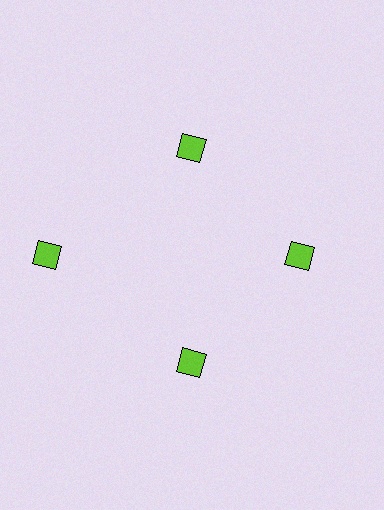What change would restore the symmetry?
The symmetry would be restored by moving it inward, back onto the ring so that all 4 diamonds sit at equal angles and equal distance from the center.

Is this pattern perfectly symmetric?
No. The 4 lime diamonds are arranged in a ring, but one element near the 9 o'clock position is pushed outward from the center, breaking the 4-fold rotational symmetry.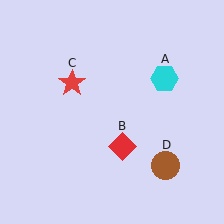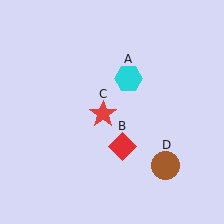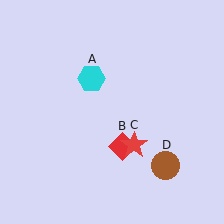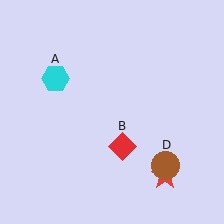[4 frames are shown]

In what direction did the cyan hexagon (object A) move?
The cyan hexagon (object A) moved left.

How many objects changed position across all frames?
2 objects changed position: cyan hexagon (object A), red star (object C).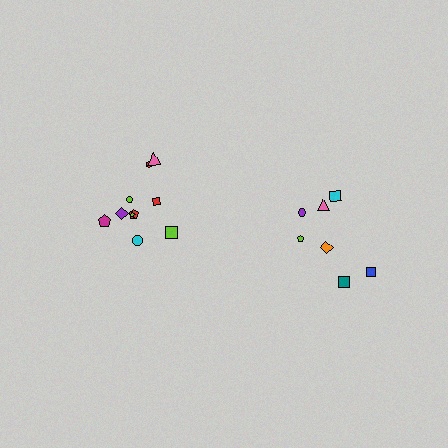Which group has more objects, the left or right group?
The left group.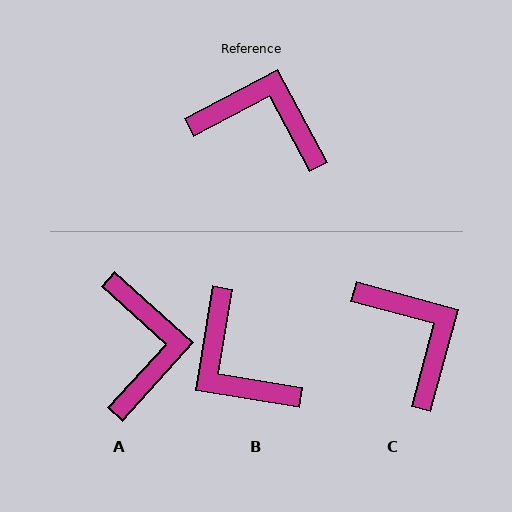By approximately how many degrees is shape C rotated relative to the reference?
Approximately 43 degrees clockwise.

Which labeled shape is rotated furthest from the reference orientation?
B, about 143 degrees away.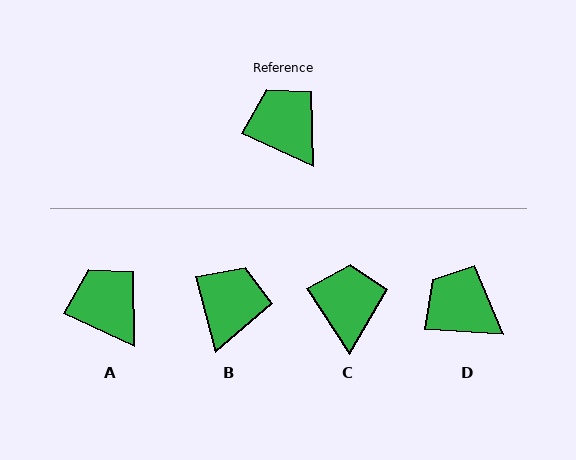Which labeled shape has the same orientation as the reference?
A.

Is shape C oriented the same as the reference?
No, it is off by about 32 degrees.